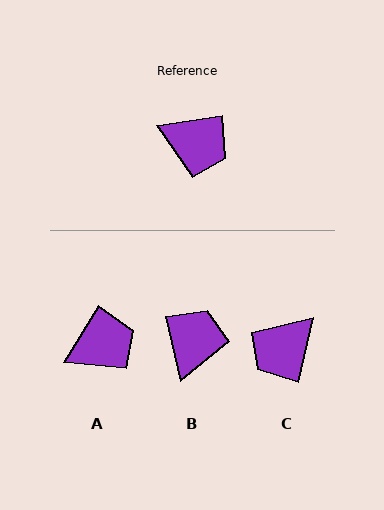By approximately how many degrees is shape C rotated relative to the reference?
Approximately 112 degrees clockwise.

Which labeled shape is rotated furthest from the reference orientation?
C, about 112 degrees away.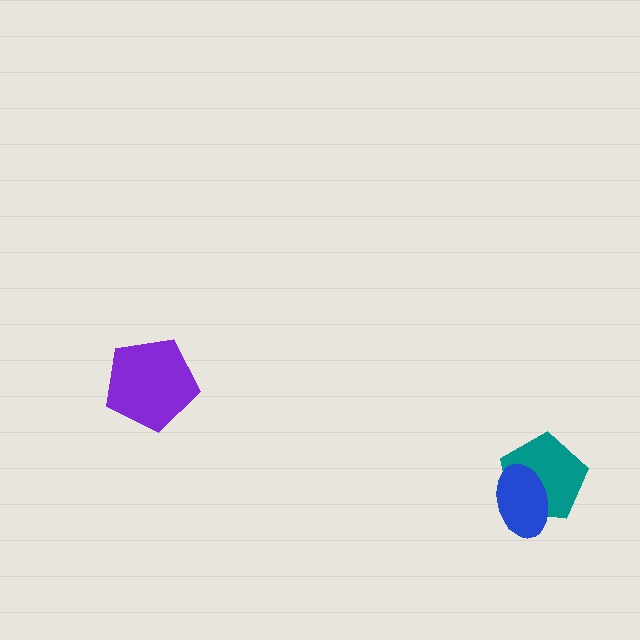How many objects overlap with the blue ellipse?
1 object overlaps with the blue ellipse.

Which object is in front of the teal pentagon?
The blue ellipse is in front of the teal pentagon.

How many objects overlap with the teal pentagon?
1 object overlaps with the teal pentagon.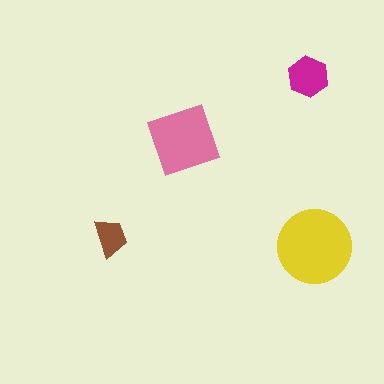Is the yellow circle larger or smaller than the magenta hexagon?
Larger.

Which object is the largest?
The yellow circle.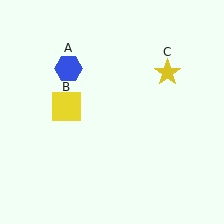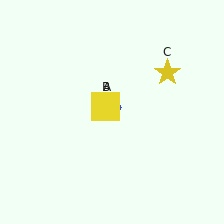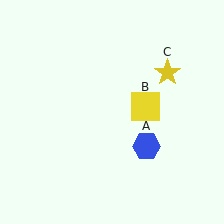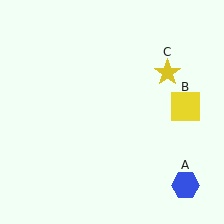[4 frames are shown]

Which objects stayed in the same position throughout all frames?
Yellow star (object C) remained stationary.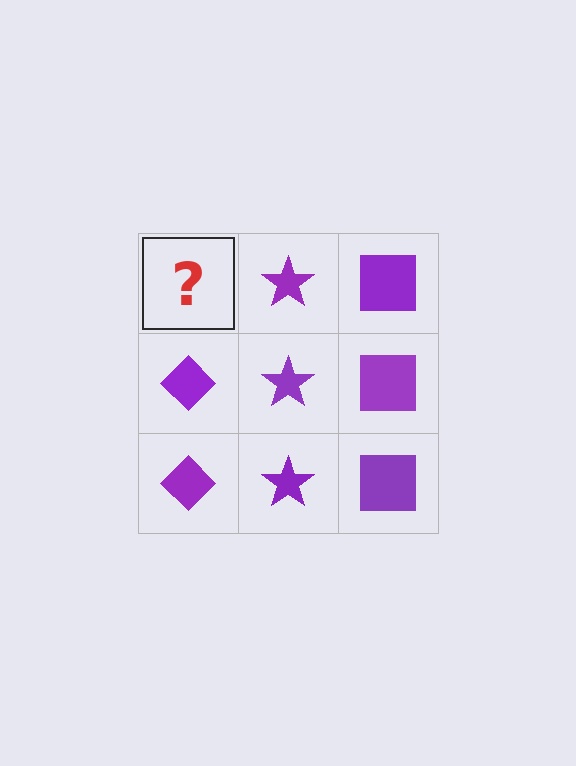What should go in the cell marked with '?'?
The missing cell should contain a purple diamond.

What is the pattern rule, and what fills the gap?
The rule is that each column has a consistent shape. The gap should be filled with a purple diamond.